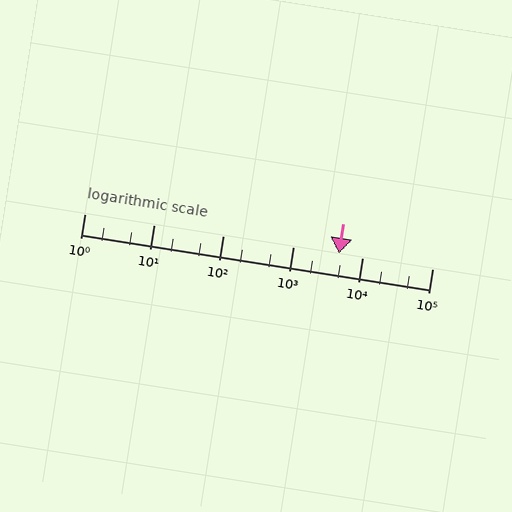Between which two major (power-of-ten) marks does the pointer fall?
The pointer is between 1000 and 10000.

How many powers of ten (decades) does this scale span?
The scale spans 5 decades, from 1 to 100000.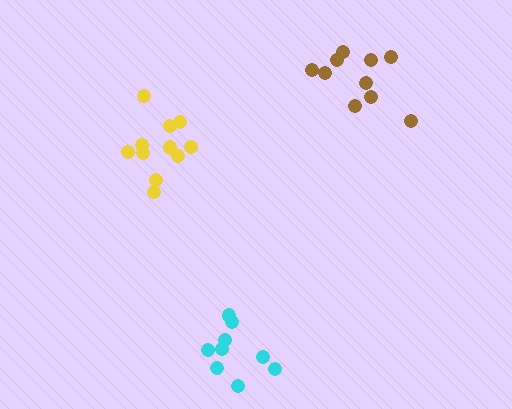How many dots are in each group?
Group 1: 10 dots, Group 2: 9 dots, Group 3: 11 dots (30 total).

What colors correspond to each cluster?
The clusters are colored: brown, cyan, yellow.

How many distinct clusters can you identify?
There are 3 distinct clusters.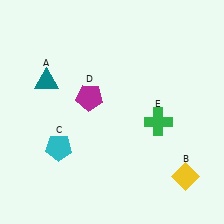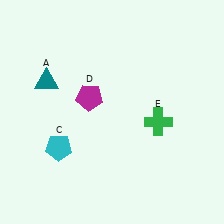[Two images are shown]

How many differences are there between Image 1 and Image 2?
There is 1 difference between the two images.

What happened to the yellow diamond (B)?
The yellow diamond (B) was removed in Image 2. It was in the bottom-right area of Image 1.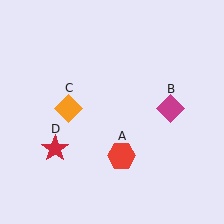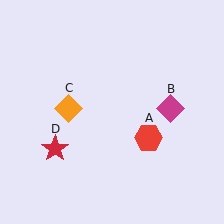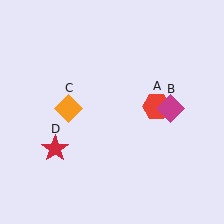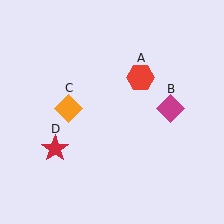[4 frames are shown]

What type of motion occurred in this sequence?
The red hexagon (object A) rotated counterclockwise around the center of the scene.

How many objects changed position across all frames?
1 object changed position: red hexagon (object A).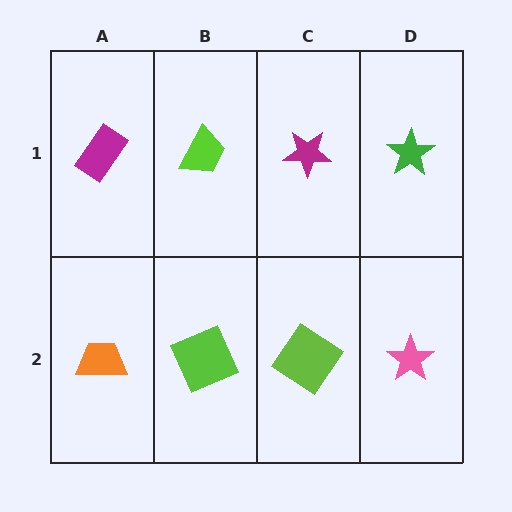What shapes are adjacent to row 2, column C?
A magenta star (row 1, column C), a lime square (row 2, column B), a pink star (row 2, column D).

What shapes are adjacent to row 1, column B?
A lime square (row 2, column B), a magenta rectangle (row 1, column A), a magenta star (row 1, column C).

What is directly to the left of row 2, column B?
An orange trapezoid.